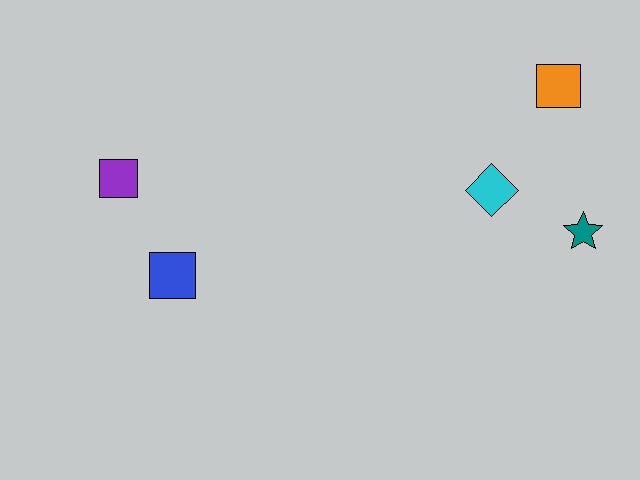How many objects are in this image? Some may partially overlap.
There are 5 objects.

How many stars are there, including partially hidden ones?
There is 1 star.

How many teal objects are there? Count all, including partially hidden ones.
There is 1 teal object.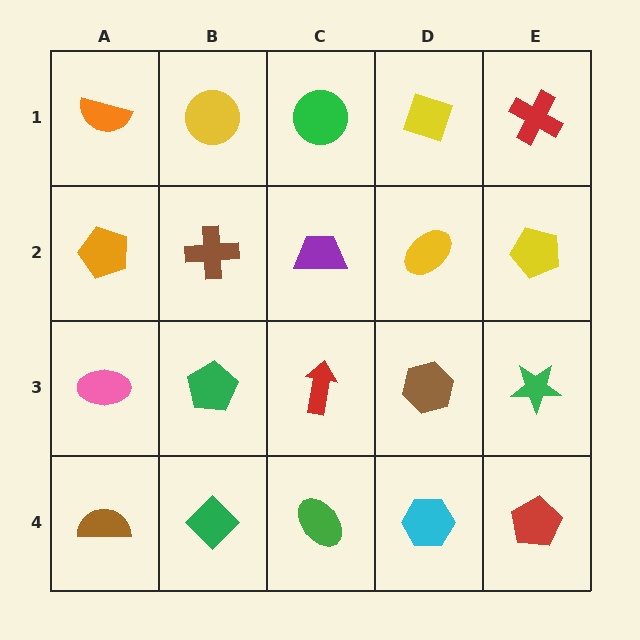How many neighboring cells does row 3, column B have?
4.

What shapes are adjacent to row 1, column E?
A yellow pentagon (row 2, column E), a yellow diamond (row 1, column D).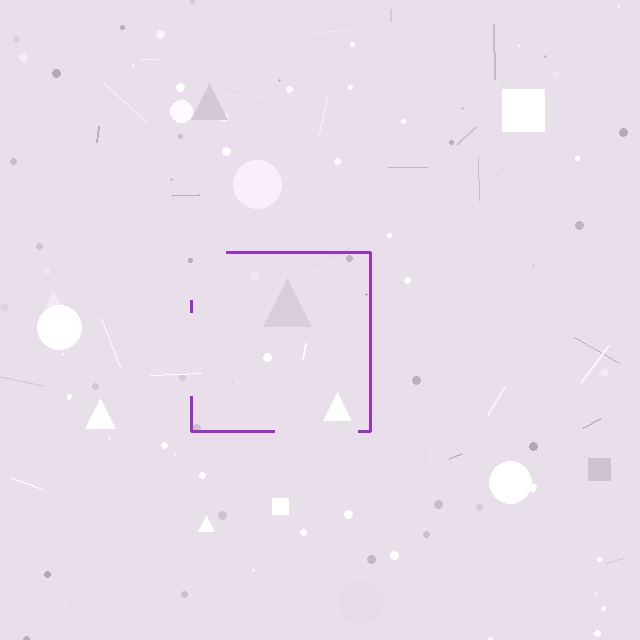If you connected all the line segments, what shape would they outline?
They would outline a square.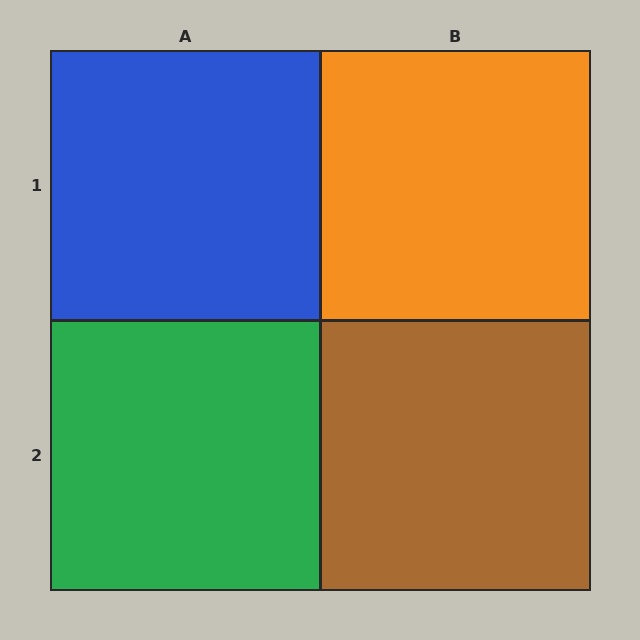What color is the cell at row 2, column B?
Brown.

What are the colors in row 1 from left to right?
Blue, orange.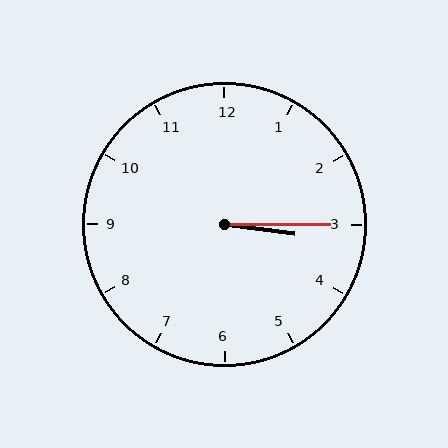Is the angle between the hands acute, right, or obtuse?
It is acute.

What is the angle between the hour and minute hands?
Approximately 8 degrees.